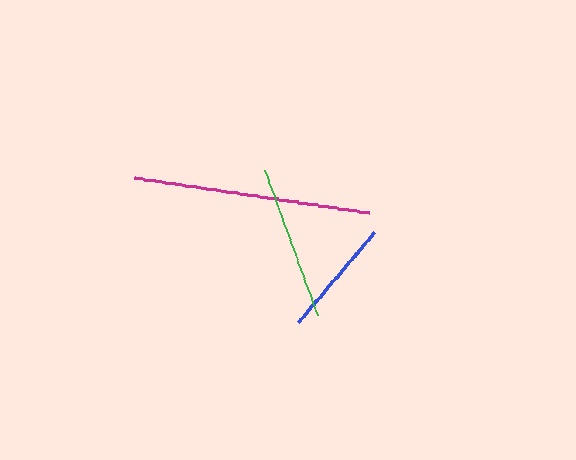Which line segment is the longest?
The magenta line is the longest at approximately 237 pixels.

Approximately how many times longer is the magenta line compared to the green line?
The magenta line is approximately 1.5 times the length of the green line.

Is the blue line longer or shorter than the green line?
The green line is longer than the blue line.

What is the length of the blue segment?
The blue segment is approximately 117 pixels long.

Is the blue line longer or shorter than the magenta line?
The magenta line is longer than the blue line.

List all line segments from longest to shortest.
From longest to shortest: magenta, green, blue.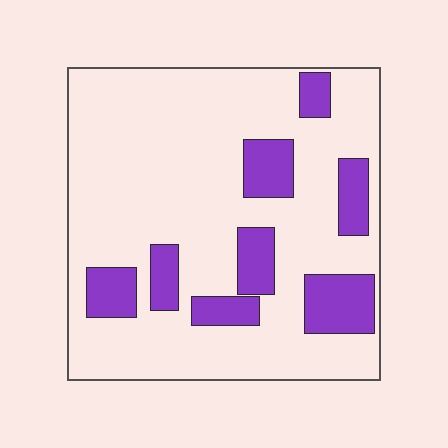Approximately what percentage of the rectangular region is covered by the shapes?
Approximately 20%.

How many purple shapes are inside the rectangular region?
8.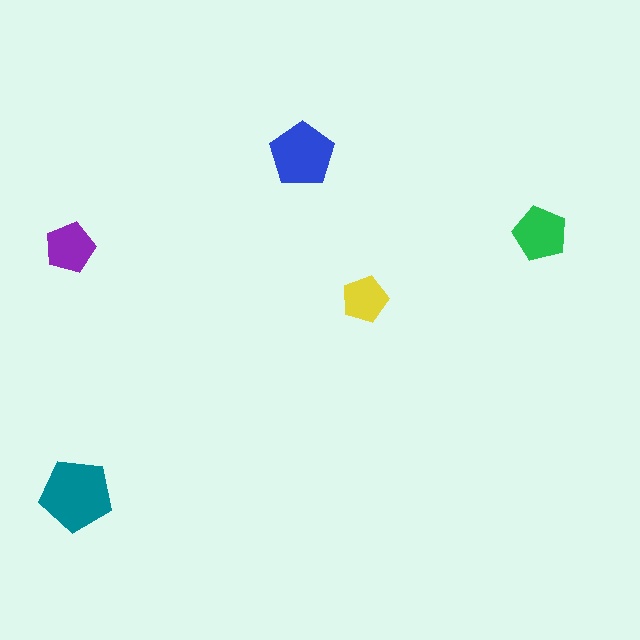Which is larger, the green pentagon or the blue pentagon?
The blue one.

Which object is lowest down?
The teal pentagon is bottommost.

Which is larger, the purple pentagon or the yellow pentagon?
The purple one.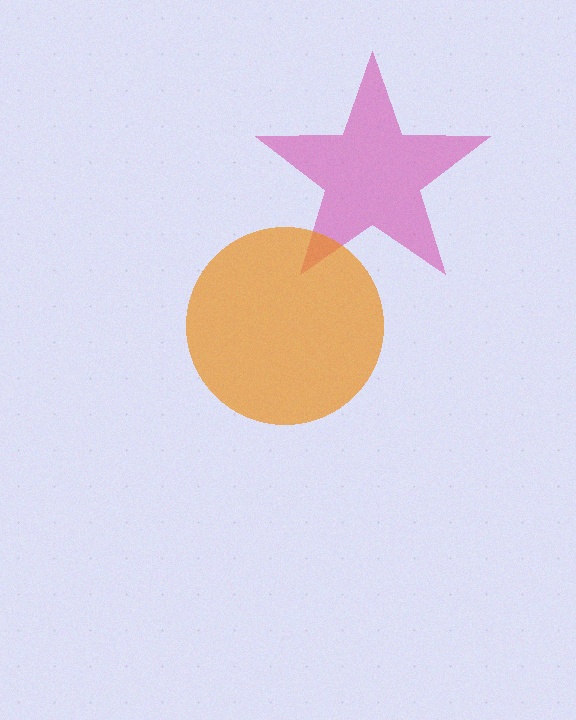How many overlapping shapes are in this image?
There are 2 overlapping shapes in the image.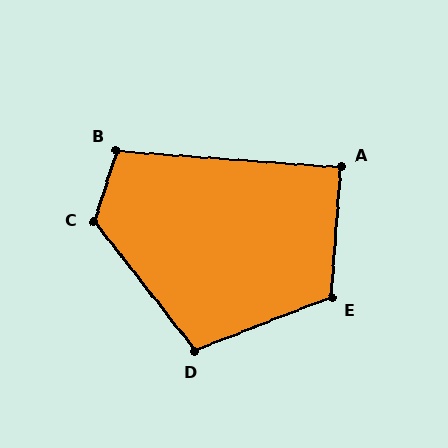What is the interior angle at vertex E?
Approximately 116 degrees (obtuse).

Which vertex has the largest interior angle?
C, at approximately 124 degrees.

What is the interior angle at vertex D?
Approximately 107 degrees (obtuse).